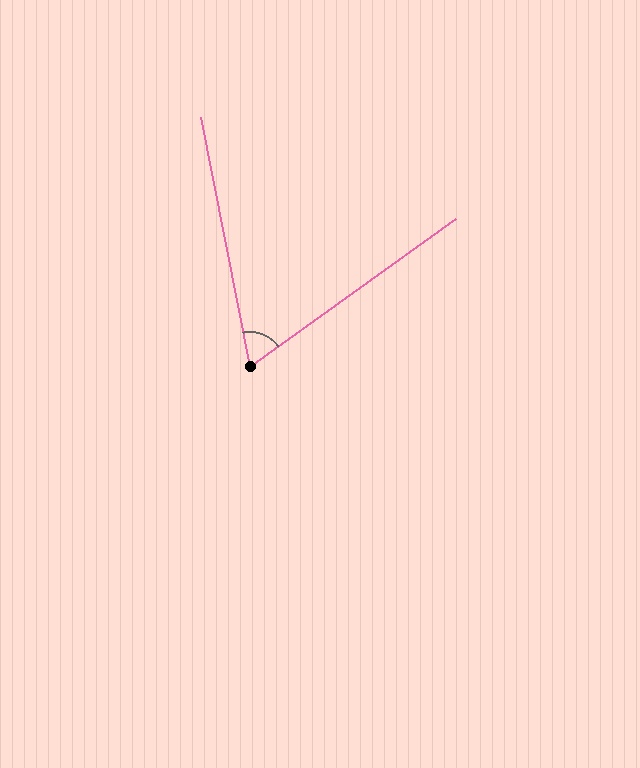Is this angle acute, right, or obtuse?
It is acute.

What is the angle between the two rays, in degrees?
Approximately 65 degrees.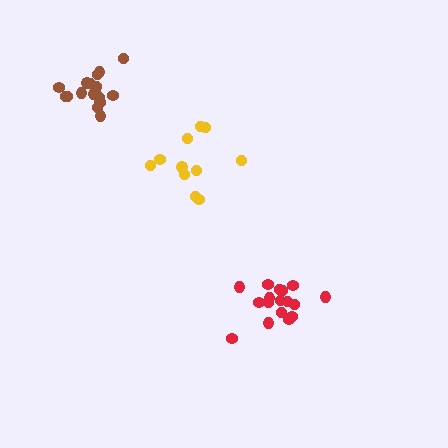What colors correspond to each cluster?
The clusters are colored: yellow, brown, red.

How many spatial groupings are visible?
There are 3 spatial groupings.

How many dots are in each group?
Group 1: 11 dots, Group 2: 17 dots, Group 3: 17 dots (45 total).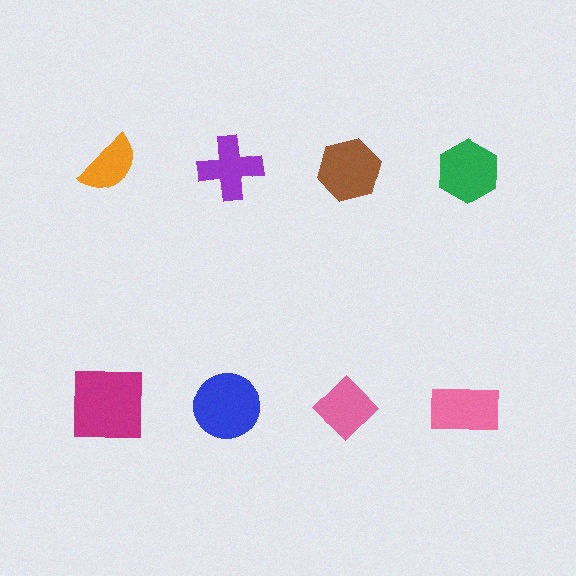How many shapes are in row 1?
4 shapes.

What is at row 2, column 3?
A pink diamond.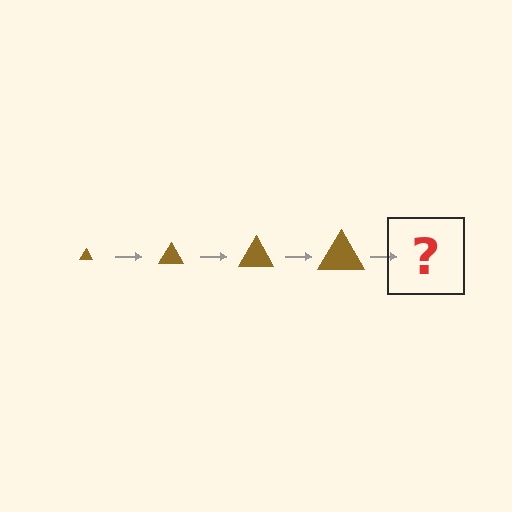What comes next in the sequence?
The next element should be a brown triangle, larger than the previous one.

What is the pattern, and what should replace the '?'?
The pattern is that the triangle gets progressively larger each step. The '?' should be a brown triangle, larger than the previous one.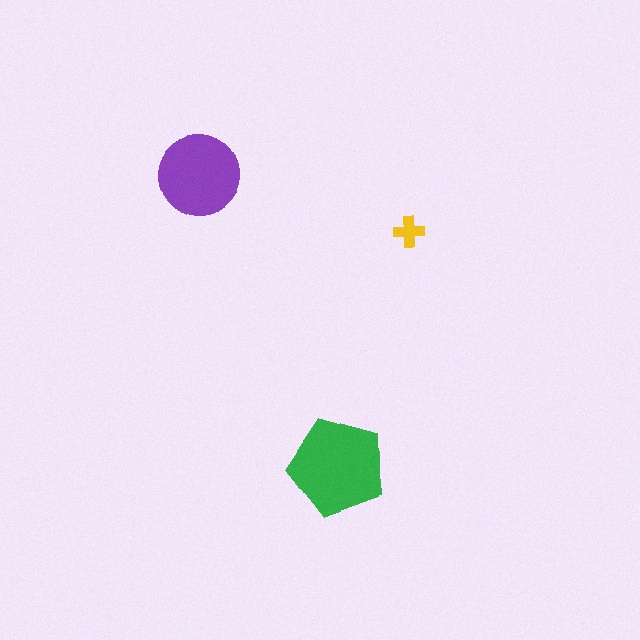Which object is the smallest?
The yellow cross.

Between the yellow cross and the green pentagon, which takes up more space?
The green pentagon.